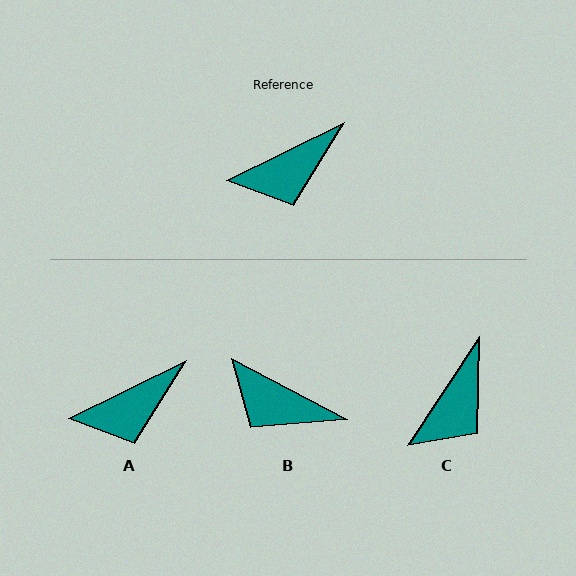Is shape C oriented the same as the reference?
No, it is off by about 31 degrees.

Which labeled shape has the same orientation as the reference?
A.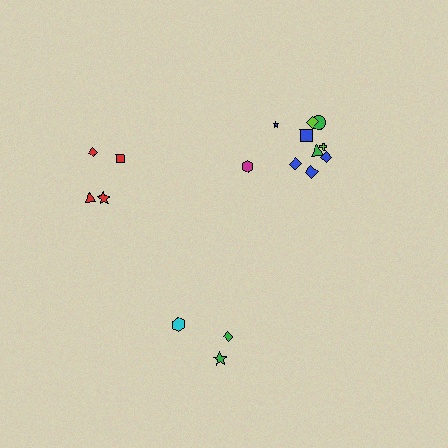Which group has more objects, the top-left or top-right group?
The top-right group.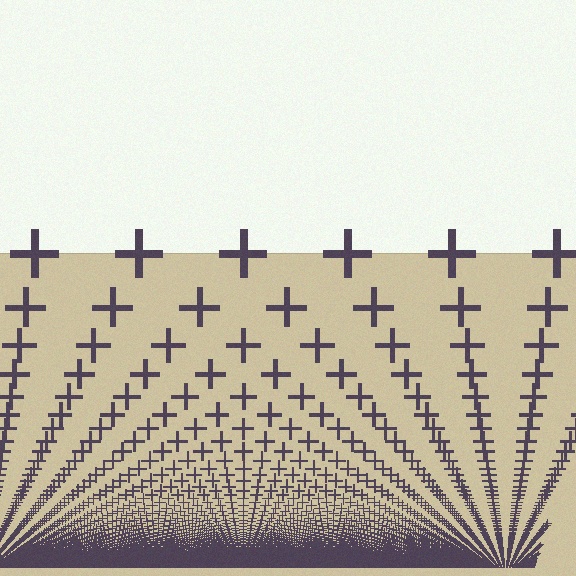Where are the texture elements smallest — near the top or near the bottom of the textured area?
Near the bottom.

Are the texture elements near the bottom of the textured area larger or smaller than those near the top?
Smaller. The gradient is inverted — elements near the bottom are smaller and denser.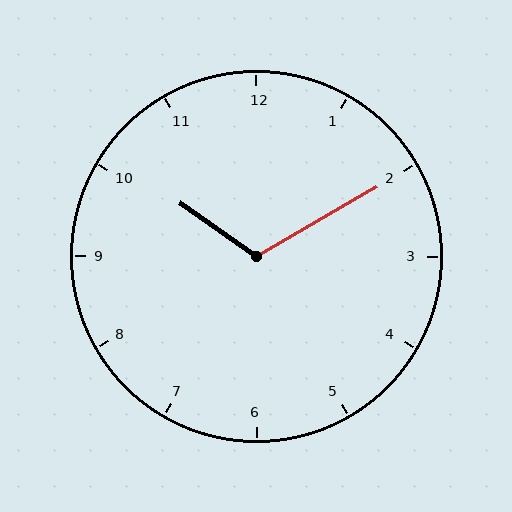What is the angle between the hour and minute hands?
Approximately 115 degrees.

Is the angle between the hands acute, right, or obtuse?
It is obtuse.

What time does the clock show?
10:10.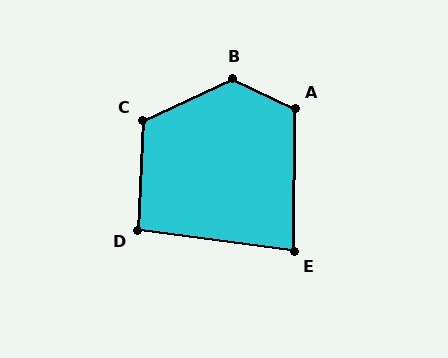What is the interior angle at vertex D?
Approximately 95 degrees (obtuse).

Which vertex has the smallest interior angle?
E, at approximately 83 degrees.